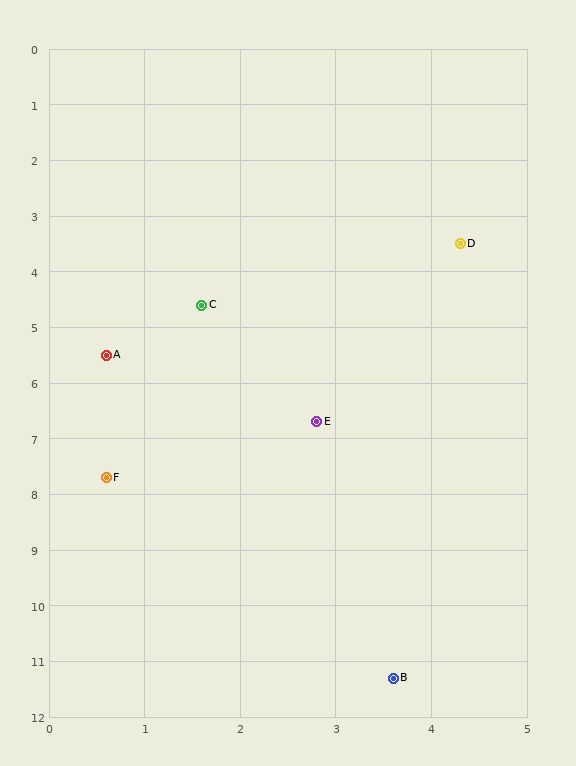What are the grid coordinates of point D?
Point D is at approximately (4.3, 3.5).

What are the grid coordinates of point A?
Point A is at approximately (0.6, 5.5).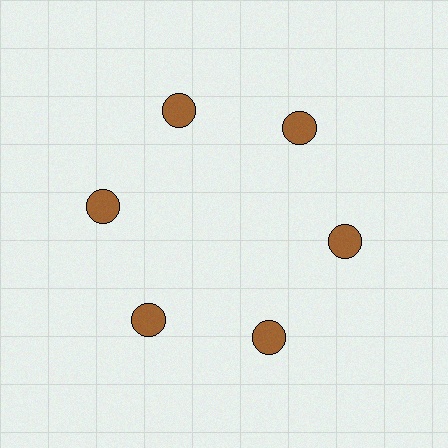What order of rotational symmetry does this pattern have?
This pattern has 6-fold rotational symmetry.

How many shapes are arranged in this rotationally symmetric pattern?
There are 6 shapes, arranged in 6 groups of 1.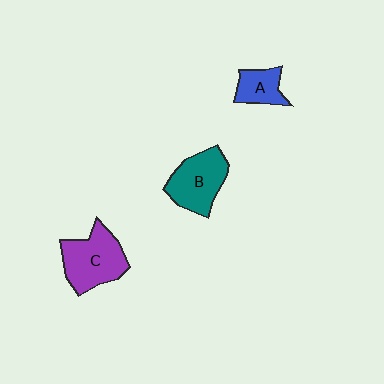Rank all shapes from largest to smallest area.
From largest to smallest: C (purple), B (teal), A (blue).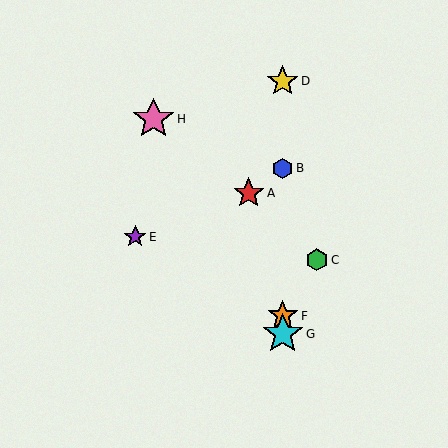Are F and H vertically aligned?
No, F is at x≈283 and H is at x≈153.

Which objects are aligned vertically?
Objects B, D, F, G are aligned vertically.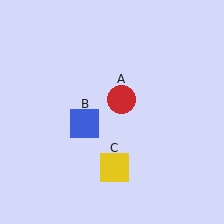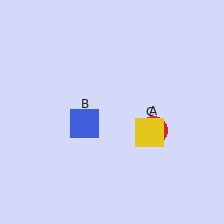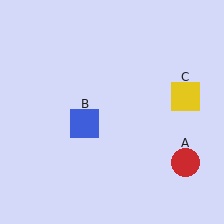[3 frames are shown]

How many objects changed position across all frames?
2 objects changed position: red circle (object A), yellow square (object C).